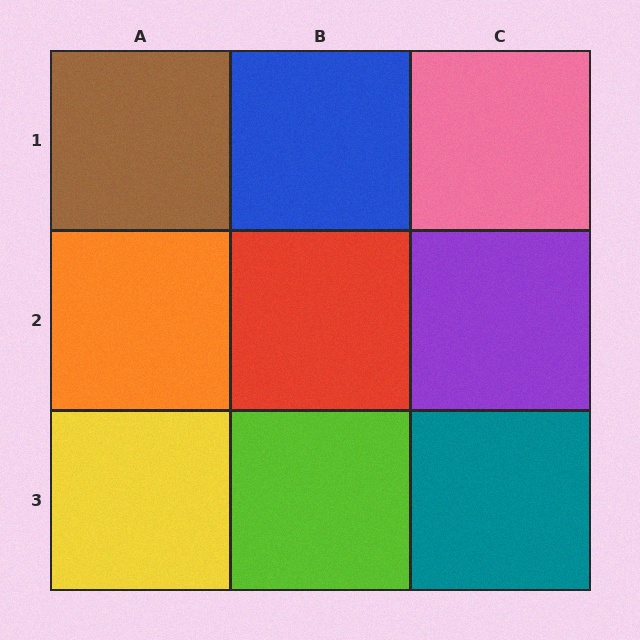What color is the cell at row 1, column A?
Brown.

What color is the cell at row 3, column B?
Lime.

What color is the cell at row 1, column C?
Pink.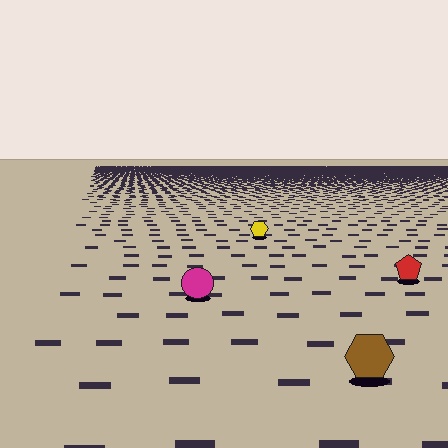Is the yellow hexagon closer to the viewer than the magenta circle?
No. The magenta circle is closer — you can tell from the texture gradient: the ground texture is coarser near it.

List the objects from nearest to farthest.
From nearest to farthest: the brown hexagon, the magenta circle, the red pentagon, the yellow hexagon.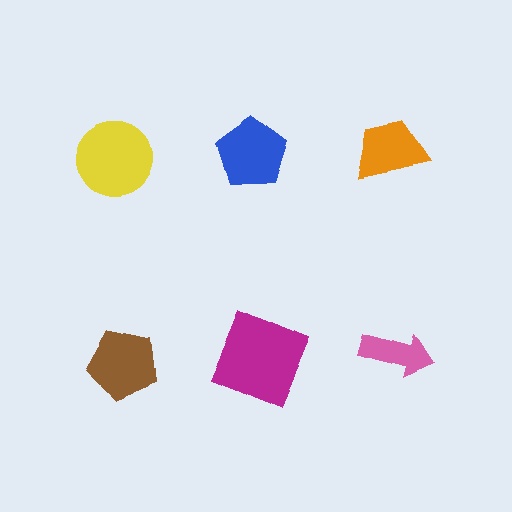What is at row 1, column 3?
An orange trapezoid.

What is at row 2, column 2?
A magenta square.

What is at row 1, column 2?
A blue pentagon.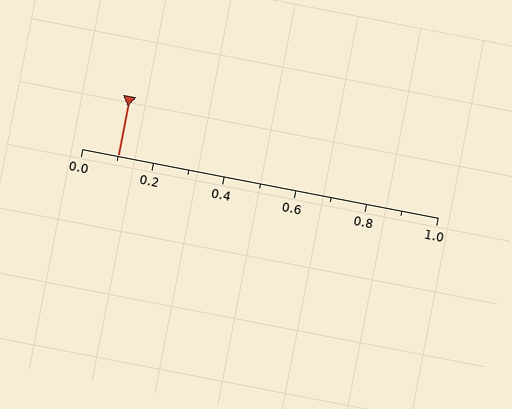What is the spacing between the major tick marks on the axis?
The major ticks are spaced 0.2 apart.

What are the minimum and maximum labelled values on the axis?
The axis runs from 0.0 to 1.0.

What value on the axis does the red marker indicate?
The marker indicates approximately 0.1.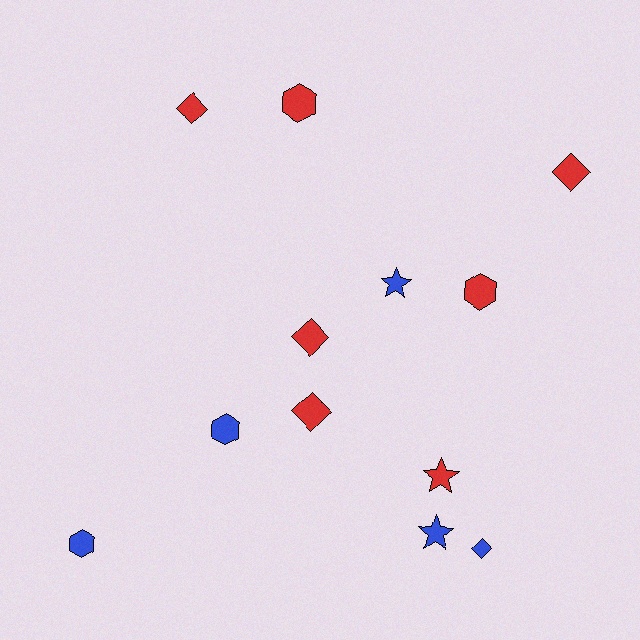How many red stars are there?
There is 1 red star.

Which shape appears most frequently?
Diamond, with 5 objects.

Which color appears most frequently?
Red, with 7 objects.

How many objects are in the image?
There are 12 objects.